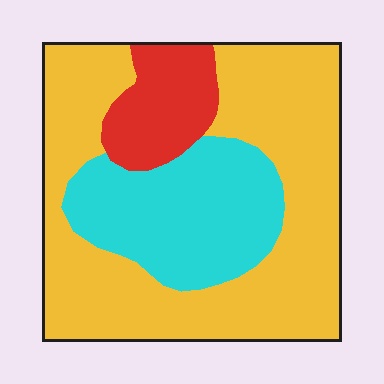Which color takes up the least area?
Red, at roughly 15%.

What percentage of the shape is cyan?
Cyan covers around 25% of the shape.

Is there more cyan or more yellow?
Yellow.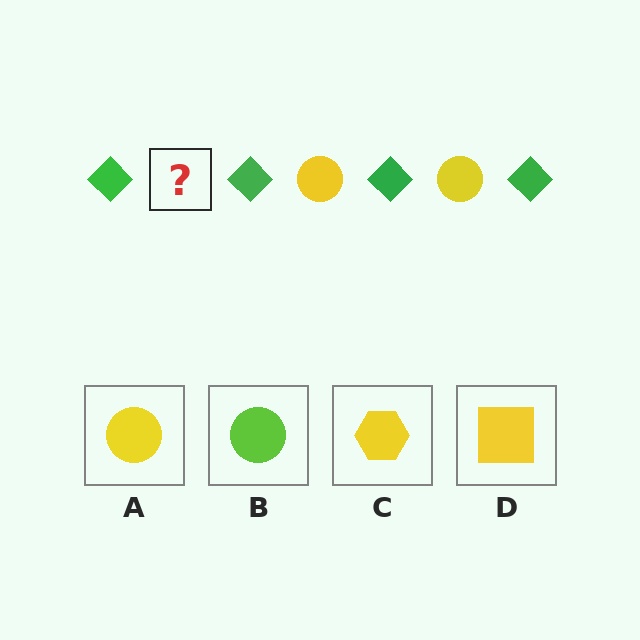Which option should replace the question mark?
Option A.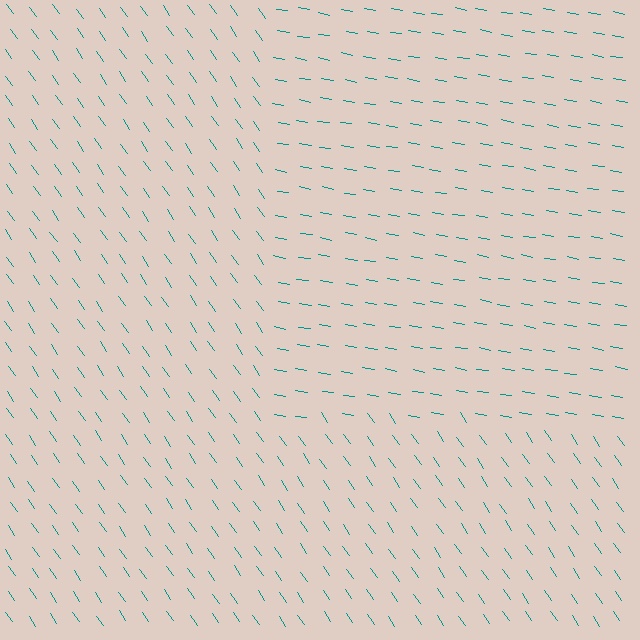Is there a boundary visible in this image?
Yes, there is a texture boundary formed by a change in line orientation.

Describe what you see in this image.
The image is filled with small teal line segments. A rectangle region in the image has lines oriented differently from the surrounding lines, creating a visible texture boundary.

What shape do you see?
I see a rectangle.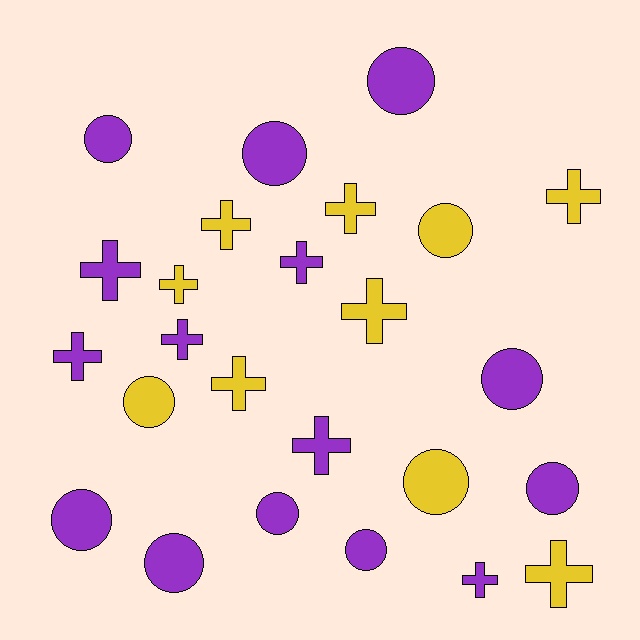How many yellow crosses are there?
There are 7 yellow crosses.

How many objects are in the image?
There are 25 objects.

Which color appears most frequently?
Purple, with 15 objects.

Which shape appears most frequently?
Cross, with 13 objects.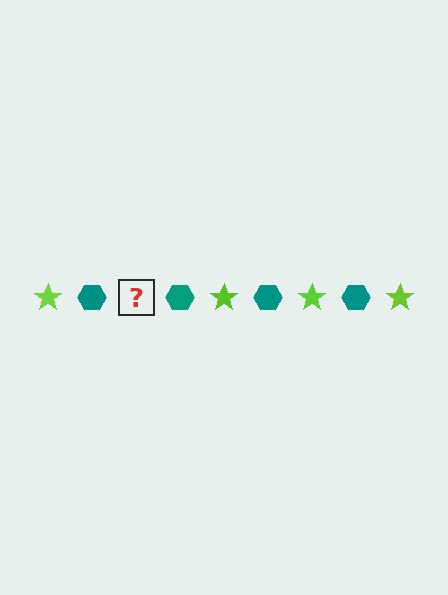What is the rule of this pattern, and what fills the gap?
The rule is that the pattern alternates between lime star and teal hexagon. The gap should be filled with a lime star.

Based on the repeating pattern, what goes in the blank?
The blank should be a lime star.